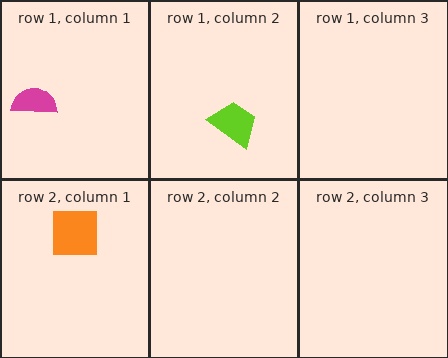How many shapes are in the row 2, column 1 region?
1.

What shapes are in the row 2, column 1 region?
The orange square.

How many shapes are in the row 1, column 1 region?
1.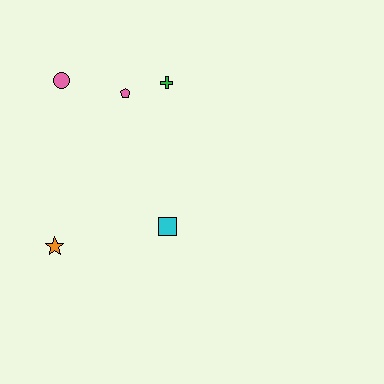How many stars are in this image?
There is 1 star.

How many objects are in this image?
There are 5 objects.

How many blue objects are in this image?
There are no blue objects.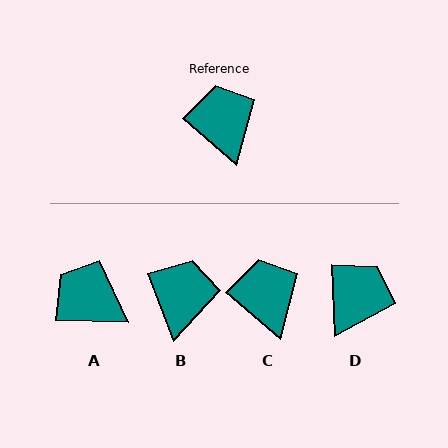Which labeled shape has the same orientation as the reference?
C.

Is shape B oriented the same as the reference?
No, it is off by about 29 degrees.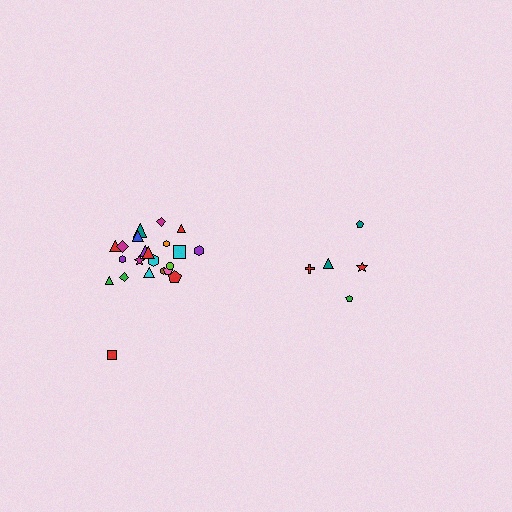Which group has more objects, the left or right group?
The left group.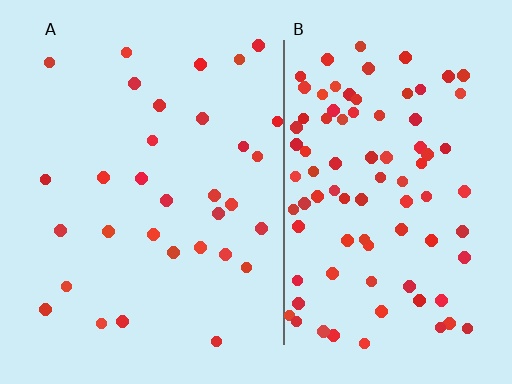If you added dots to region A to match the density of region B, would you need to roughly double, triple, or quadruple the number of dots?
Approximately triple.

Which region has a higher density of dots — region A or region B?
B (the right).